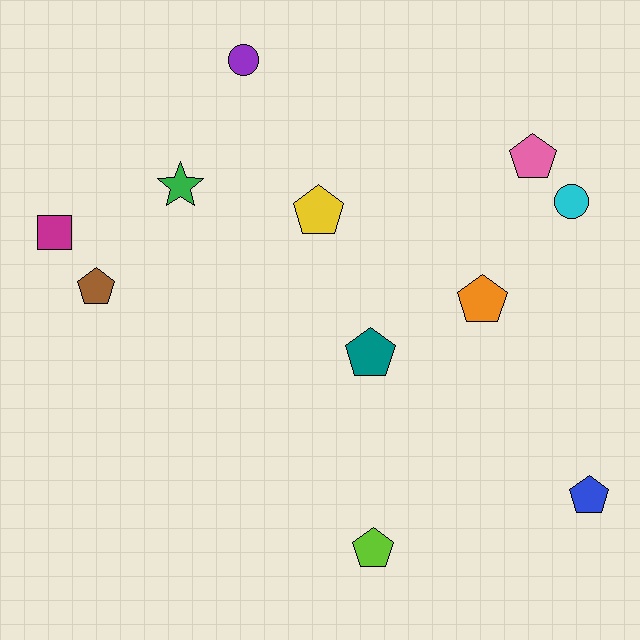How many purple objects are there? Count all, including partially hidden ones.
There is 1 purple object.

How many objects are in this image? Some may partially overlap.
There are 11 objects.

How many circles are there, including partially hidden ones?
There are 2 circles.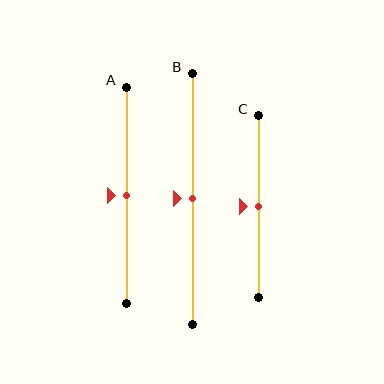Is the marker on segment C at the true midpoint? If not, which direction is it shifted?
Yes, the marker on segment C is at the true midpoint.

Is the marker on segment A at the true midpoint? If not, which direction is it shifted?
Yes, the marker on segment A is at the true midpoint.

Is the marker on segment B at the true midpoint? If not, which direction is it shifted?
Yes, the marker on segment B is at the true midpoint.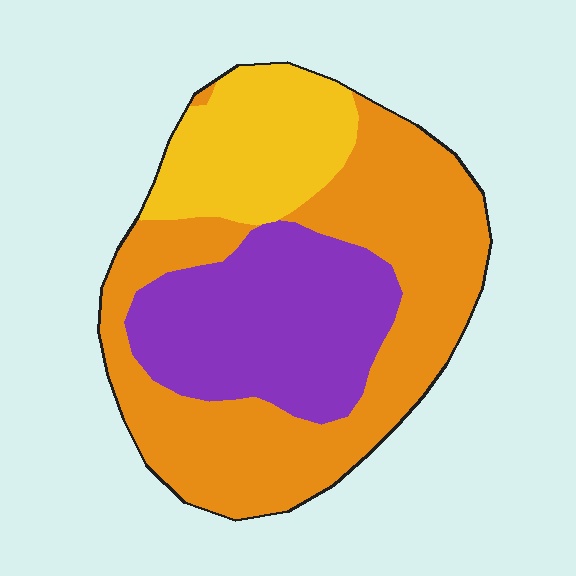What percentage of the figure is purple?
Purple takes up between a quarter and a half of the figure.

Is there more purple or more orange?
Orange.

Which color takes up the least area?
Yellow, at roughly 20%.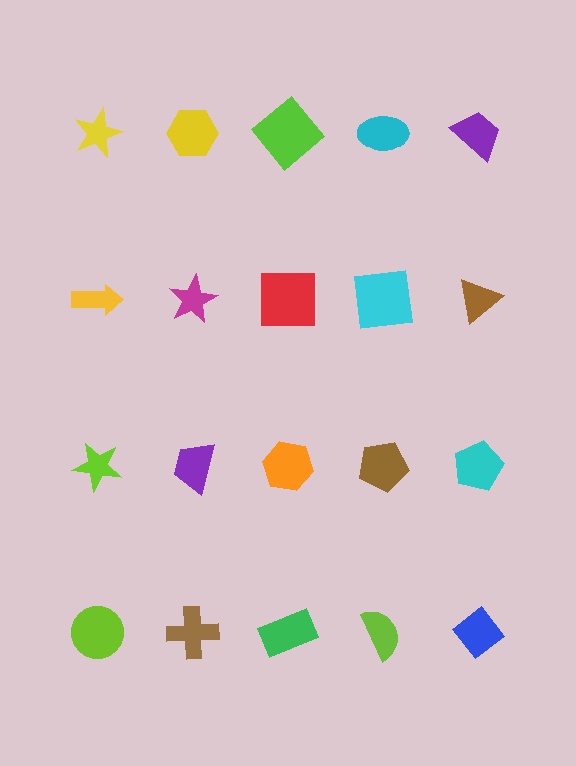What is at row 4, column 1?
A lime circle.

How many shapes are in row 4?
5 shapes.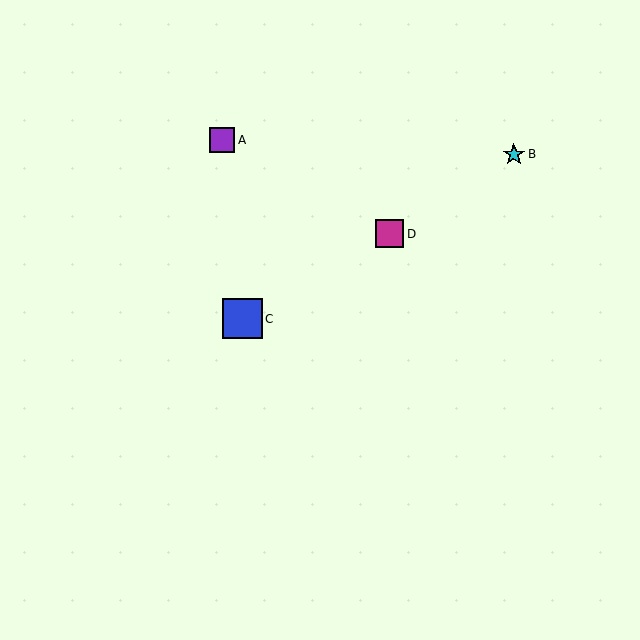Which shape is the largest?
The blue square (labeled C) is the largest.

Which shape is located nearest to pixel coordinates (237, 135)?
The purple square (labeled A) at (222, 140) is nearest to that location.